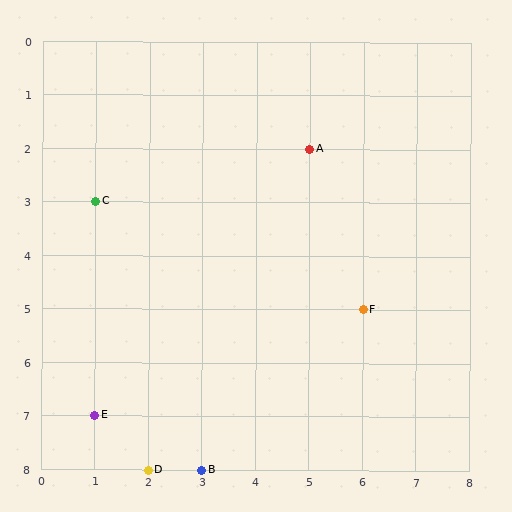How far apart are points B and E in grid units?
Points B and E are 2 columns and 1 row apart (about 2.2 grid units diagonally).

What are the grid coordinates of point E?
Point E is at grid coordinates (1, 7).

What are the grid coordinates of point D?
Point D is at grid coordinates (2, 8).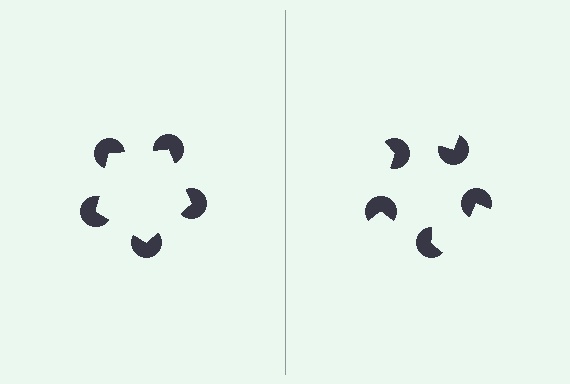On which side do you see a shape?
An illusory pentagon appears on the left side. On the right side the wedge cuts are rotated, so no coherent shape forms.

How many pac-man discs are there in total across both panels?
10 — 5 on each side.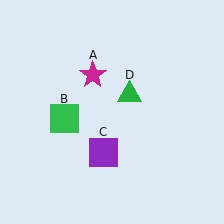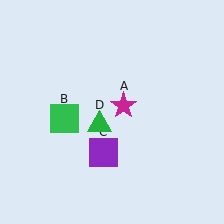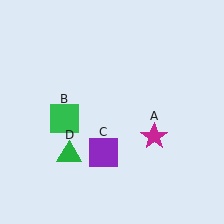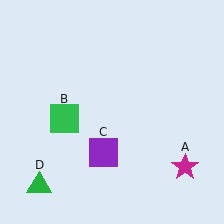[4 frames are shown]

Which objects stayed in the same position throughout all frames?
Green square (object B) and purple square (object C) remained stationary.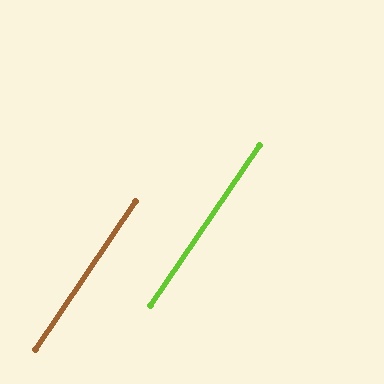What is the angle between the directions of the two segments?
Approximately 0 degrees.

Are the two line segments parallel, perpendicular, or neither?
Parallel — their directions differ by only 0.5°.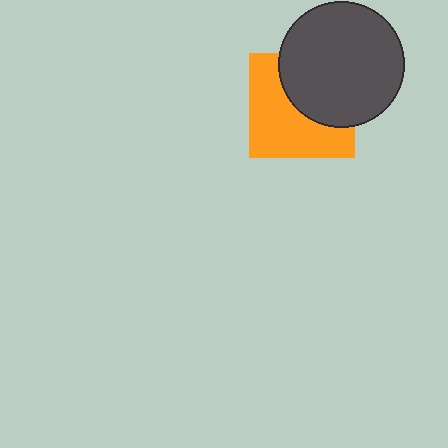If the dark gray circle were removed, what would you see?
You would see the complete orange square.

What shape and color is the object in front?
The object in front is a dark gray circle.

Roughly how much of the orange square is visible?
About half of it is visible (roughly 56%).